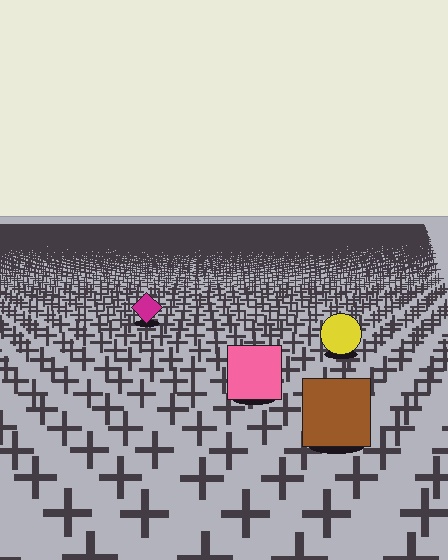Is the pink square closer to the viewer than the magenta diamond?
Yes. The pink square is closer — you can tell from the texture gradient: the ground texture is coarser near it.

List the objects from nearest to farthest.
From nearest to farthest: the brown square, the pink square, the yellow circle, the magenta diamond.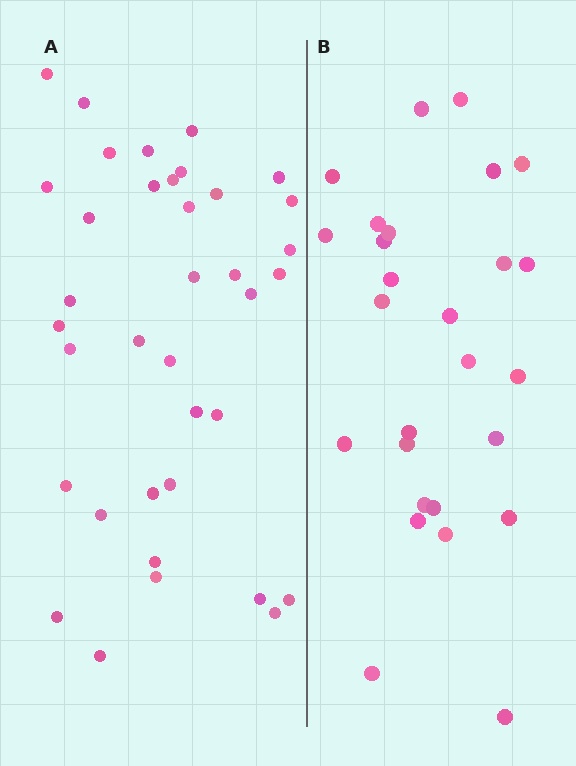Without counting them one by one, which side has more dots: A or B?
Region A (the left region) has more dots.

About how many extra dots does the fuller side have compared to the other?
Region A has roughly 10 or so more dots than region B.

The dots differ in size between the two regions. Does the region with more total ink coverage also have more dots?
No. Region B has more total ink coverage because its dots are larger, but region A actually contains more individual dots. Total area can be misleading — the number of items is what matters here.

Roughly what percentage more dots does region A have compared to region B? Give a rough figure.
About 35% more.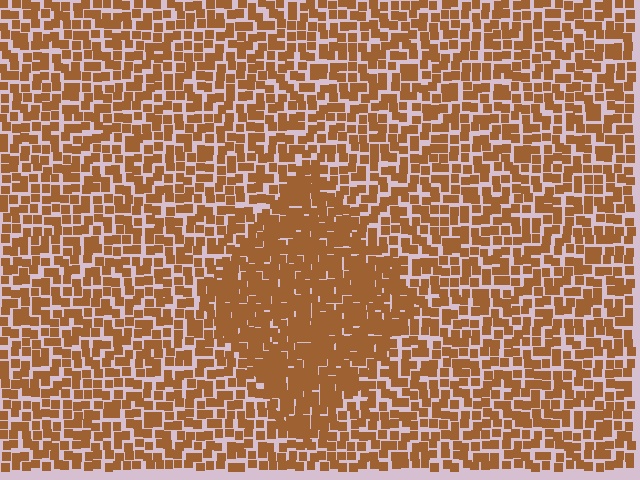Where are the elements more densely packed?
The elements are more densely packed inside the diamond boundary.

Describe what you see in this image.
The image contains small brown elements arranged at two different densities. A diamond-shaped region is visible where the elements are more densely packed than the surrounding area.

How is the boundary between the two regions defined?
The boundary is defined by a change in element density (approximately 1.6x ratio). All elements are the same color, size, and shape.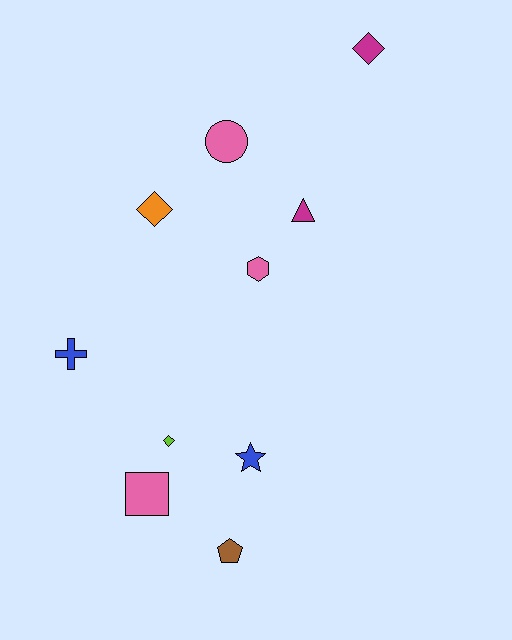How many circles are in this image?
There is 1 circle.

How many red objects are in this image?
There are no red objects.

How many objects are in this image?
There are 10 objects.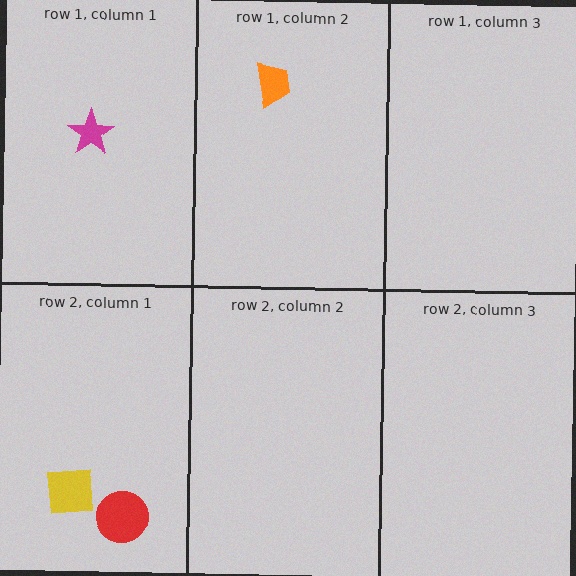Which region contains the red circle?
The row 2, column 1 region.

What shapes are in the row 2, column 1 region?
The red circle, the yellow square.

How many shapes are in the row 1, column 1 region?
1.